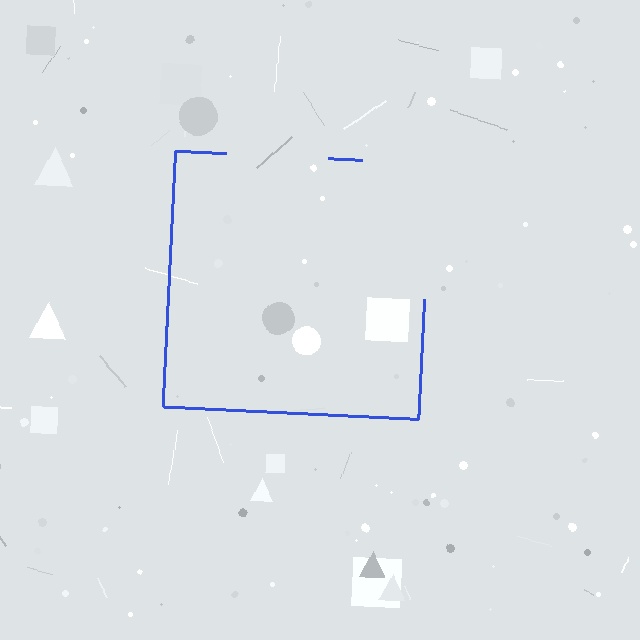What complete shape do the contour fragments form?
The contour fragments form a square.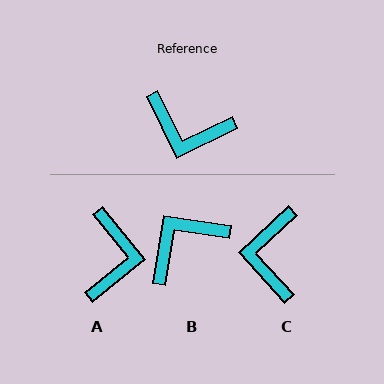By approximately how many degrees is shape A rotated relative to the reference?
Approximately 103 degrees counter-clockwise.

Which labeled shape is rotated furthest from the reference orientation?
B, about 125 degrees away.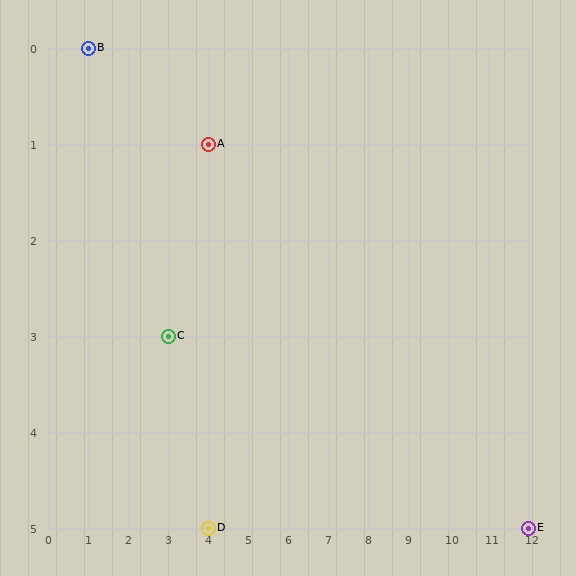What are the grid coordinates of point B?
Point B is at grid coordinates (1, 0).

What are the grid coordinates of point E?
Point E is at grid coordinates (12, 5).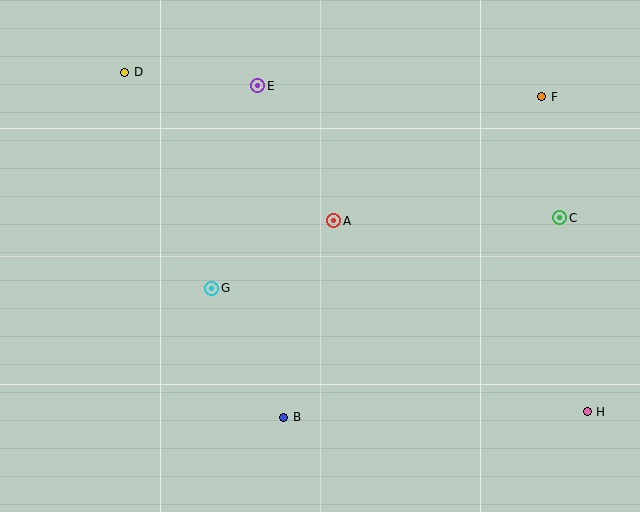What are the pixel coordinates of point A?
Point A is at (334, 221).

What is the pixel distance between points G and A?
The distance between G and A is 139 pixels.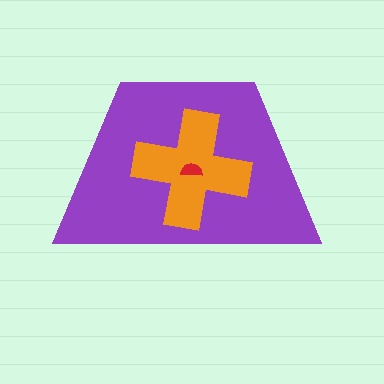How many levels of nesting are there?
3.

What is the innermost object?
The red semicircle.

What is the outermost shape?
The purple trapezoid.